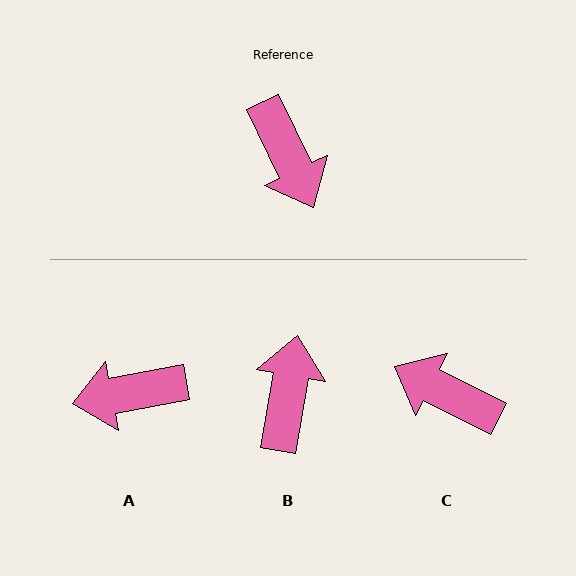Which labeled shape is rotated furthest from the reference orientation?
B, about 144 degrees away.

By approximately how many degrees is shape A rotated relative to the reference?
Approximately 105 degrees clockwise.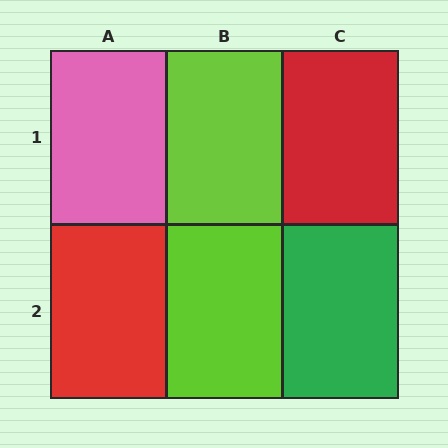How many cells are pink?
1 cell is pink.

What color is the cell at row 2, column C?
Green.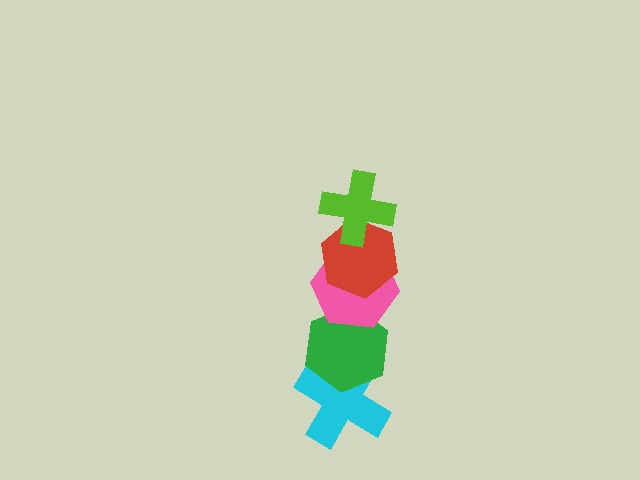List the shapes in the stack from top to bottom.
From top to bottom: the lime cross, the red hexagon, the pink hexagon, the green hexagon, the cyan cross.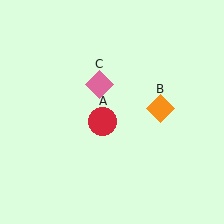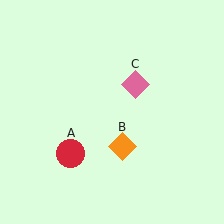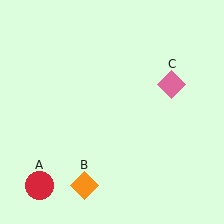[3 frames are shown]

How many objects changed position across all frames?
3 objects changed position: red circle (object A), orange diamond (object B), pink diamond (object C).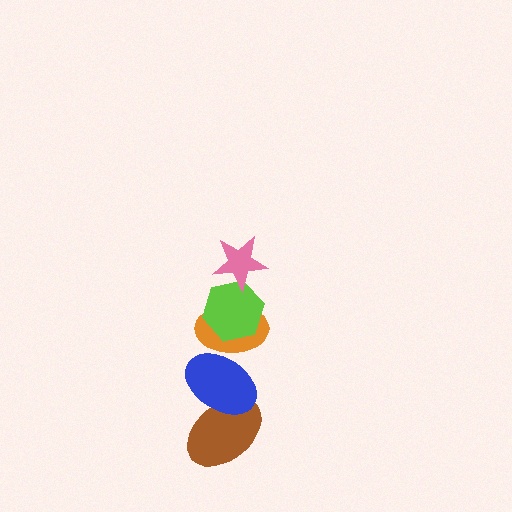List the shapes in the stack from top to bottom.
From top to bottom: the pink star, the lime hexagon, the orange ellipse, the blue ellipse, the brown ellipse.